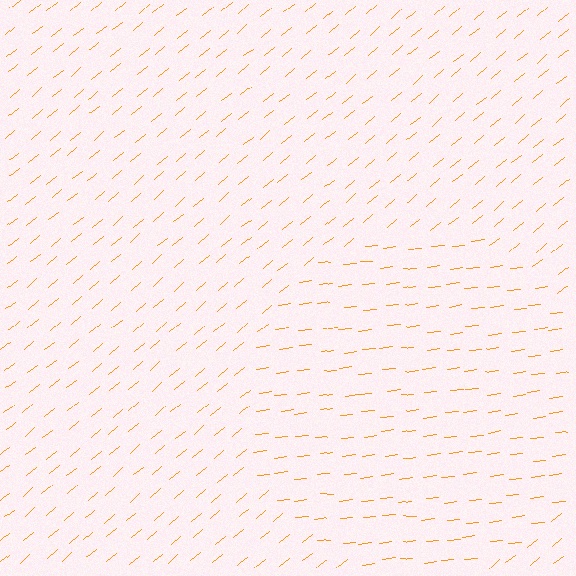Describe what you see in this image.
The image is filled with small orange line segments. A circle region in the image has lines oriented differently from the surrounding lines, creating a visible texture boundary.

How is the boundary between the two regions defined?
The boundary is defined purely by a change in line orientation (approximately 33 degrees difference). All lines are the same color and thickness.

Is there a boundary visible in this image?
Yes, there is a texture boundary formed by a change in line orientation.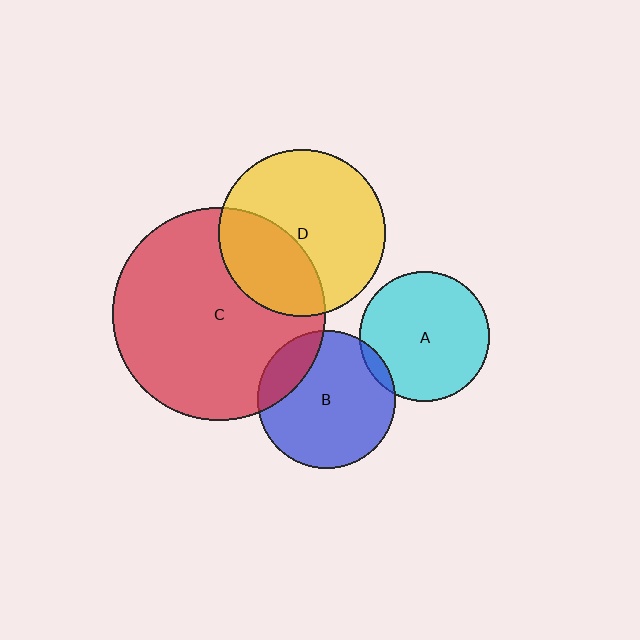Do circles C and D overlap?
Yes.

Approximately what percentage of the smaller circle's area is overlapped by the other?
Approximately 35%.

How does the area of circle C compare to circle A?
Approximately 2.7 times.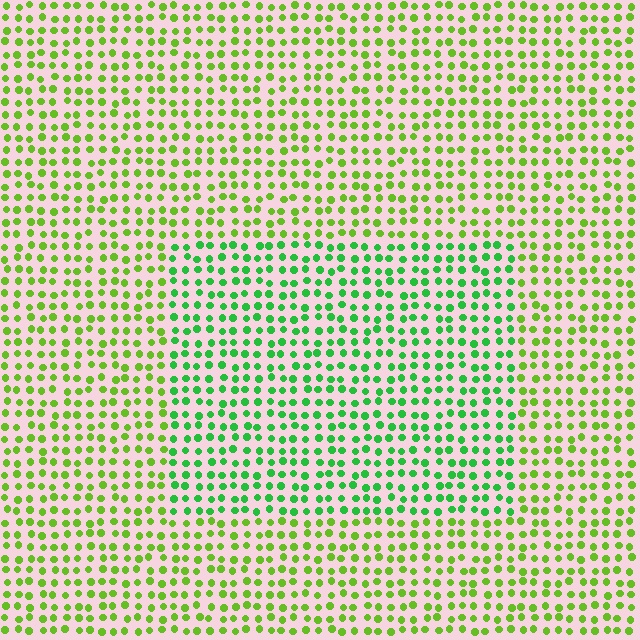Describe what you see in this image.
The image is filled with small lime elements in a uniform arrangement. A rectangle-shaped region is visible where the elements are tinted to a slightly different hue, forming a subtle color boundary.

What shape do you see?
I see a rectangle.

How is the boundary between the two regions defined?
The boundary is defined purely by a slight shift in hue (about 34 degrees). Spacing, size, and orientation are identical on both sides.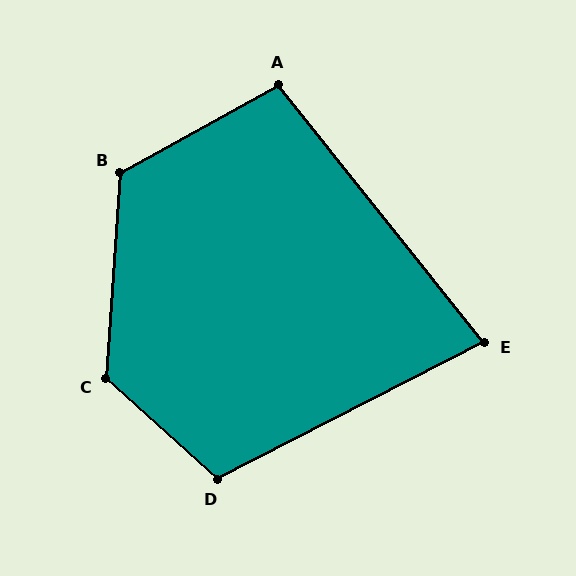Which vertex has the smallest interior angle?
E, at approximately 79 degrees.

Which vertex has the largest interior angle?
C, at approximately 128 degrees.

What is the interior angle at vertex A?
Approximately 99 degrees (obtuse).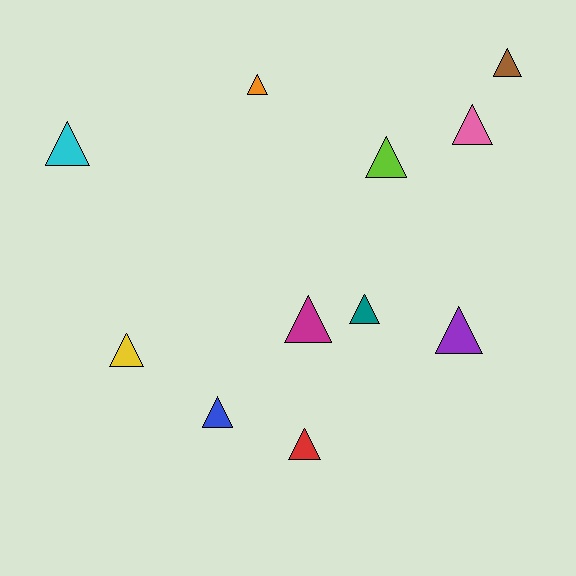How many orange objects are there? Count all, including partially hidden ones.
There is 1 orange object.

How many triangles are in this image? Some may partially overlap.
There are 11 triangles.